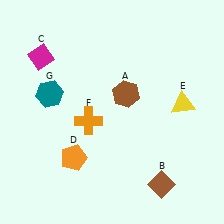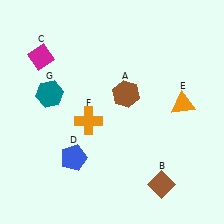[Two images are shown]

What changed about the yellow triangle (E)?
In Image 1, E is yellow. In Image 2, it changed to orange.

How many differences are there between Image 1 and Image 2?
There are 2 differences between the two images.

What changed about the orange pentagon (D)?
In Image 1, D is orange. In Image 2, it changed to blue.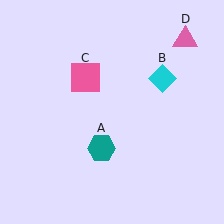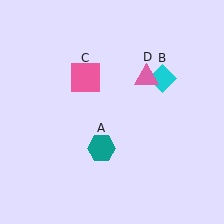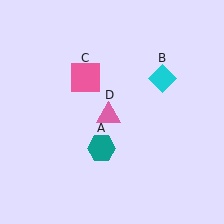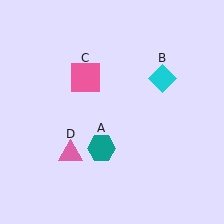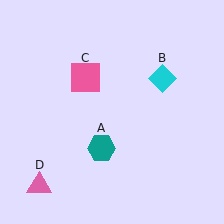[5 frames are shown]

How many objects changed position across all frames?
1 object changed position: pink triangle (object D).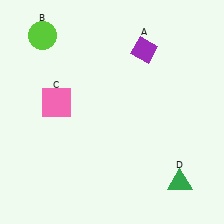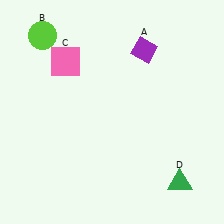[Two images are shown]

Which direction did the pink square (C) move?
The pink square (C) moved up.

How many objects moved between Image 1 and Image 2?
1 object moved between the two images.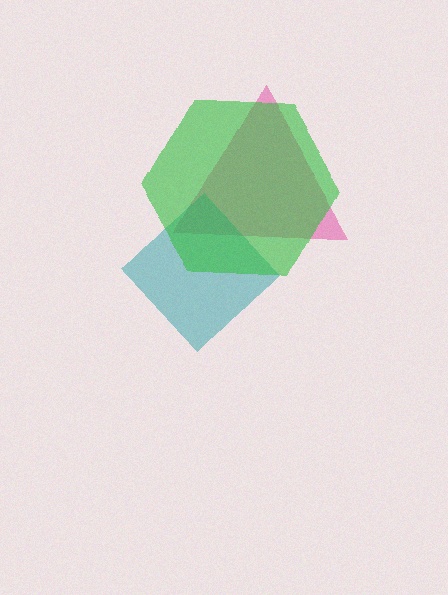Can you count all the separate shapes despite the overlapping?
Yes, there are 3 separate shapes.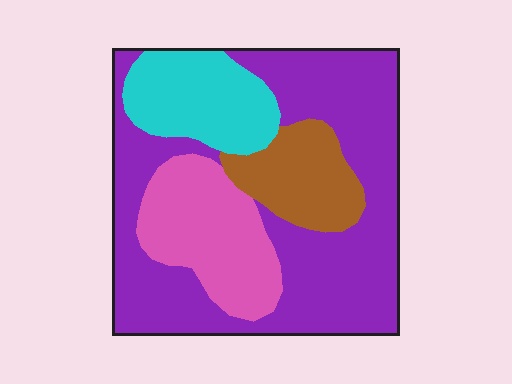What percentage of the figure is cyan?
Cyan takes up about one sixth (1/6) of the figure.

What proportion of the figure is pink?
Pink takes up less than a quarter of the figure.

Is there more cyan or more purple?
Purple.